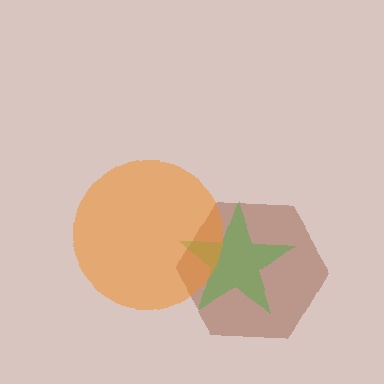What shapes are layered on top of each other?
The layered shapes are: a brown hexagon, a green star, an orange circle.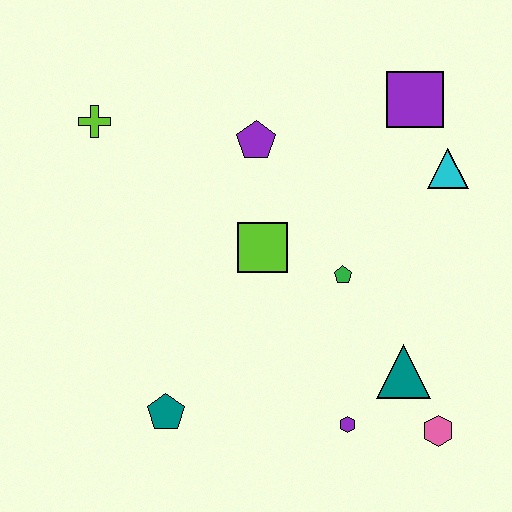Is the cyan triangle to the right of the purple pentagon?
Yes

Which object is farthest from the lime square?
The pink hexagon is farthest from the lime square.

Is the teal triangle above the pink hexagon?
Yes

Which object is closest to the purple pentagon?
The lime square is closest to the purple pentagon.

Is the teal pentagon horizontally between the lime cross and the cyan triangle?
Yes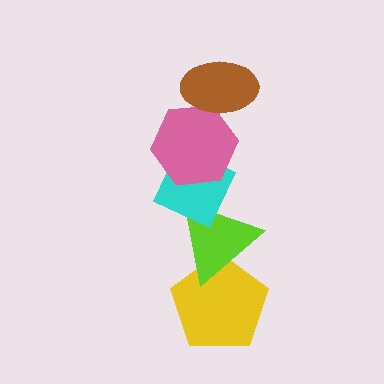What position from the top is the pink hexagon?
The pink hexagon is 2nd from the top.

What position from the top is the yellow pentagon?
The yellow pentagon is 5th from the top.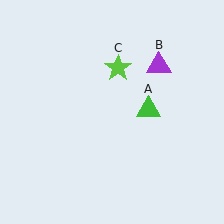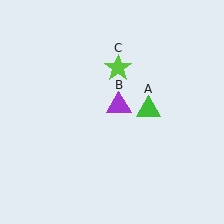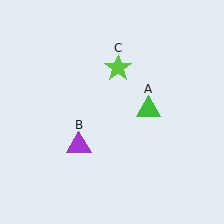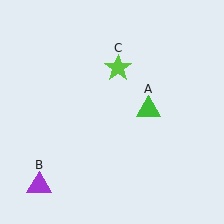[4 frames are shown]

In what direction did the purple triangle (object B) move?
The purple triangle (object B) moved down and to the left.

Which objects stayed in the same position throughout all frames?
Green triangle (object A) and lime star (object C) remained stationary.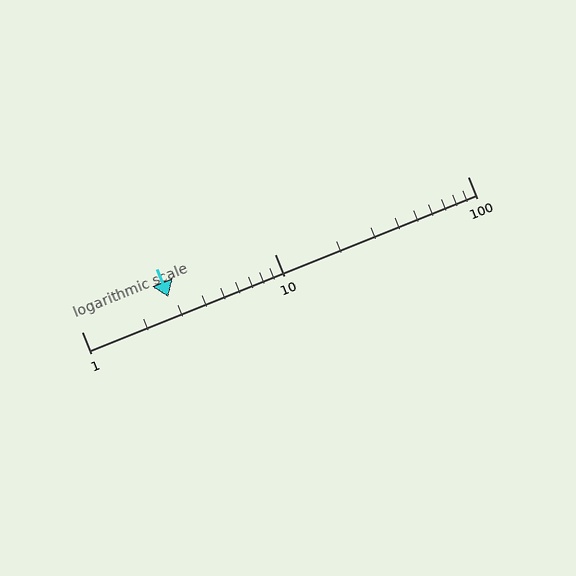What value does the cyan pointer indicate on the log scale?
The pointer indicates approximately 2.8.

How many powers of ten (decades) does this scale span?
The scale spans 2 decades, from 1 to 100.